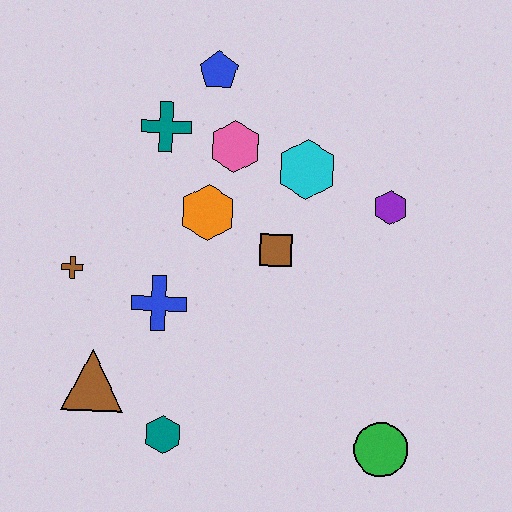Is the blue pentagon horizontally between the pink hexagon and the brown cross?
Yes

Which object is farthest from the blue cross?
The green circle is farthest from the blue cross.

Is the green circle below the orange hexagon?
Yes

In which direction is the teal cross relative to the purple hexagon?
The teal cross is to the left of the purple hexagon.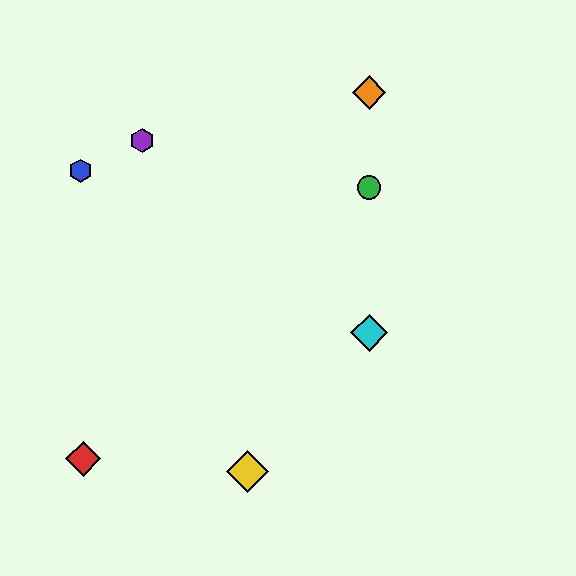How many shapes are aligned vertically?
3 shapes (the green circle, the orange diamond, the cyan diamond) are aligned vertically.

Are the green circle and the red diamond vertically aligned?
No, the green circle is at x≈369 and the red diamond is at x≈83.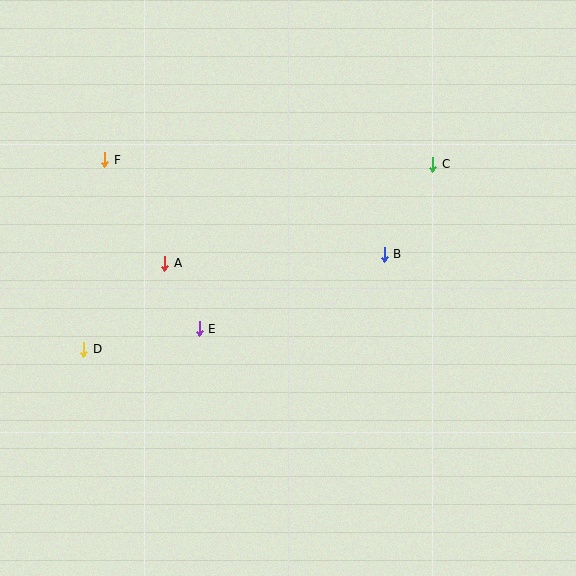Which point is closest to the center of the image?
Point E at (199, 329) is closest to the center.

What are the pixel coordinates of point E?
Point E is at (199, 329).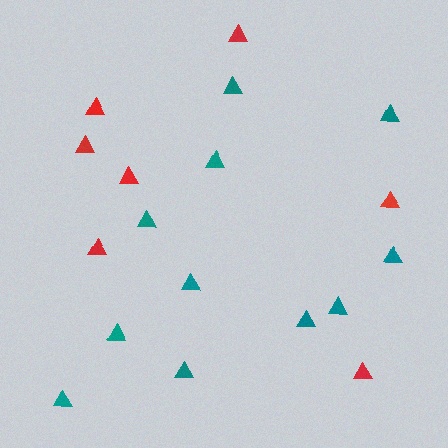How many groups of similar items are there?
There are 2 groups: one group of red triangles (7) and one group of teal triangles (11).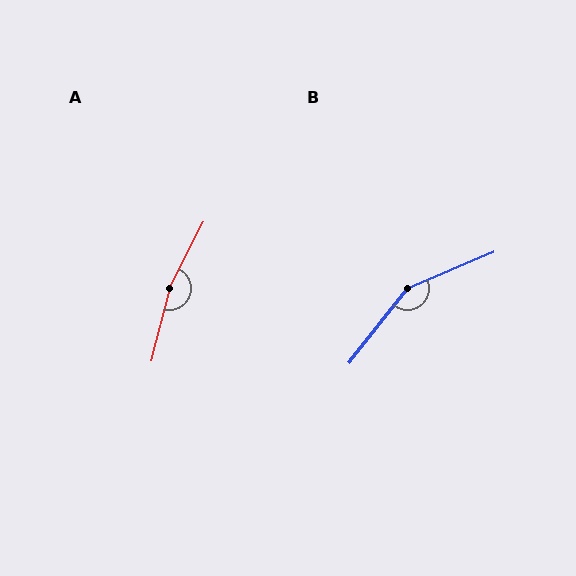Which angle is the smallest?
B, at approximately 151 degrees.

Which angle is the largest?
A, at approximately 167 degrees.